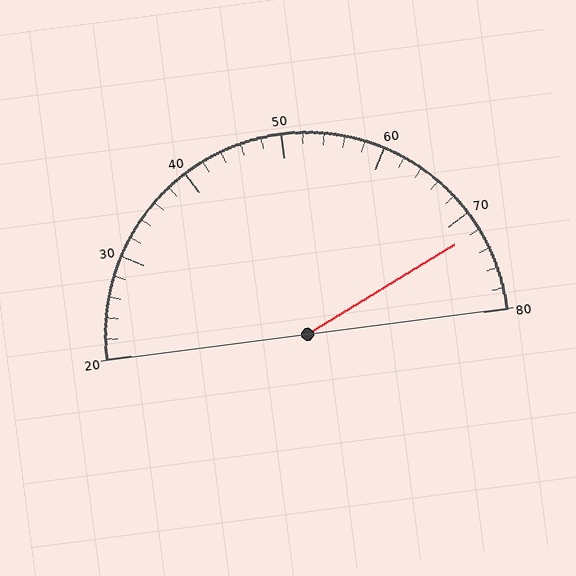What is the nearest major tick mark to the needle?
The nearest major tick mark is 70.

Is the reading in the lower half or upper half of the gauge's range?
The reading is in the upper half of the range (20 to 80).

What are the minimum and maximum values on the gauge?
The gauge ranges from 20 to 80.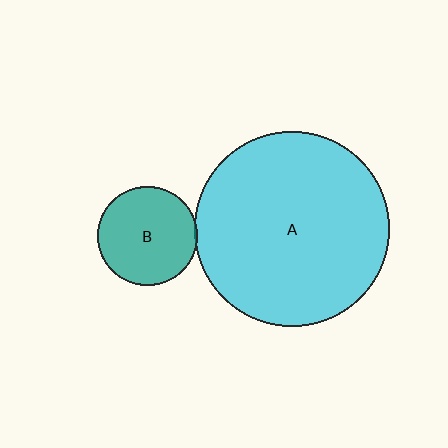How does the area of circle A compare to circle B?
Approximately 3.9 times.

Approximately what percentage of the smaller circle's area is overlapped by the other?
Approximately 5%.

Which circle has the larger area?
Circle A (cyan).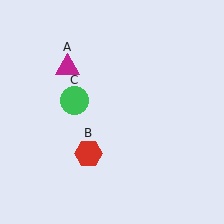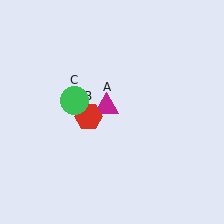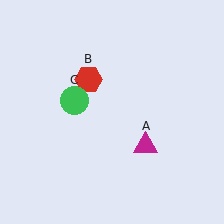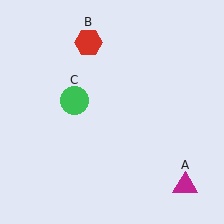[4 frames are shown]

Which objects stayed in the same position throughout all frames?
Green circle (object C) remained stationary.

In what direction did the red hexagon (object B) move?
The red hexagon (object B) moved up.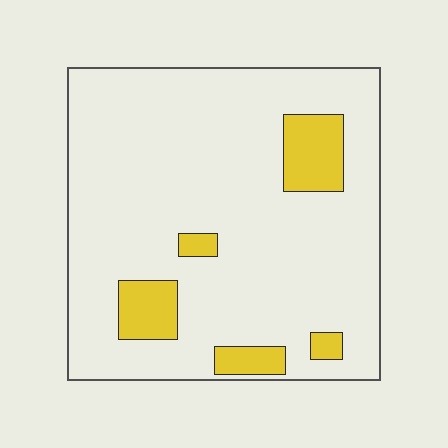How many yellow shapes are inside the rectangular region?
5.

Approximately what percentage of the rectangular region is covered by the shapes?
Approximately 15%.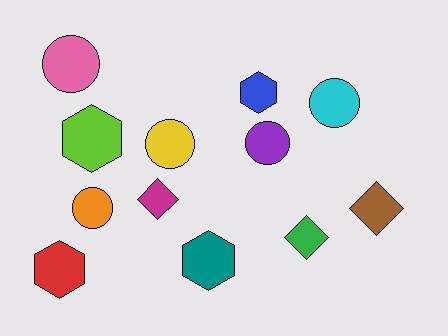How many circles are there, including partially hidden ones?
There are 5 circles.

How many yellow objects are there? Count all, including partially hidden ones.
There is 1 yellow object.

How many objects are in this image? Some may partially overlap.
There are 12 objects.